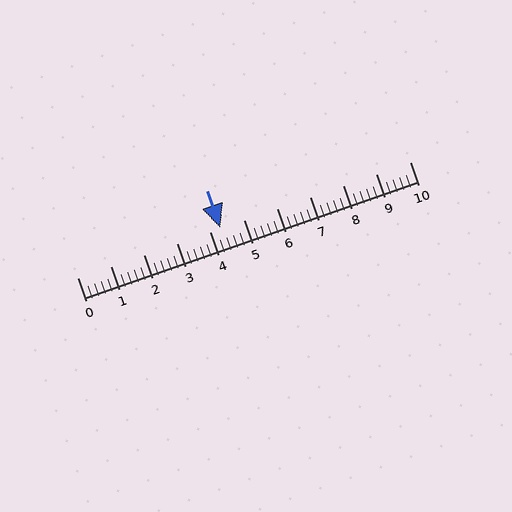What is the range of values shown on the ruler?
The ruler shows values from 0 to 10.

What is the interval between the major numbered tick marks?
The major tick marks are spaced 1 units apart.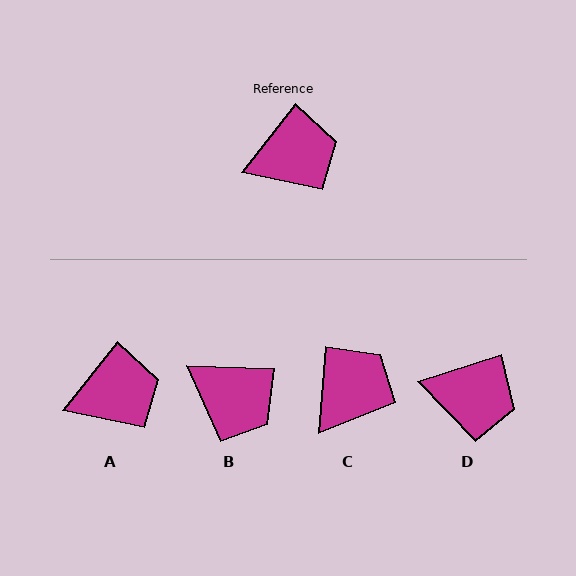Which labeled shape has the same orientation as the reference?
A.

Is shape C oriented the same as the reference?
No, it is off by about 34 degrees.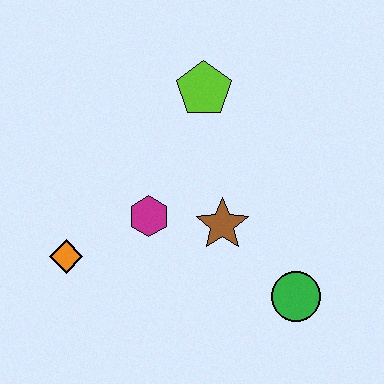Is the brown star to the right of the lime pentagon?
Yes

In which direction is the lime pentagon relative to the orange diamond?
The lime pentagon is above the orange diamond.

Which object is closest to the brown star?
The magenta hexagon is closest to the brown star.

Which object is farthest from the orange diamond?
The green circle is farthest from the orange diamond.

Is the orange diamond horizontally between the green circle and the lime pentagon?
No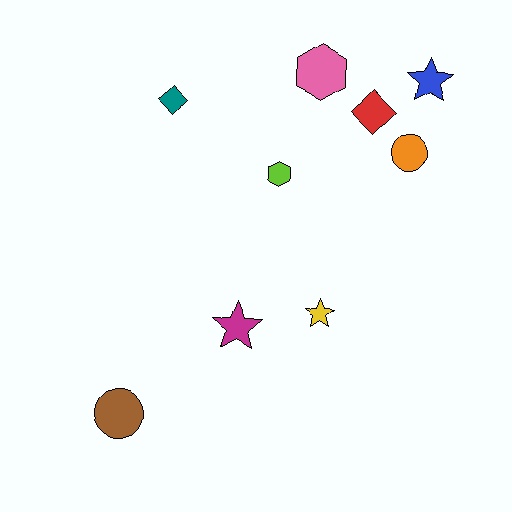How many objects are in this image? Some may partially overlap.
There are 9 objects.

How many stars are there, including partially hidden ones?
There are 3 stars.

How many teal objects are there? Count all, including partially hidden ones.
There is 1 teal object.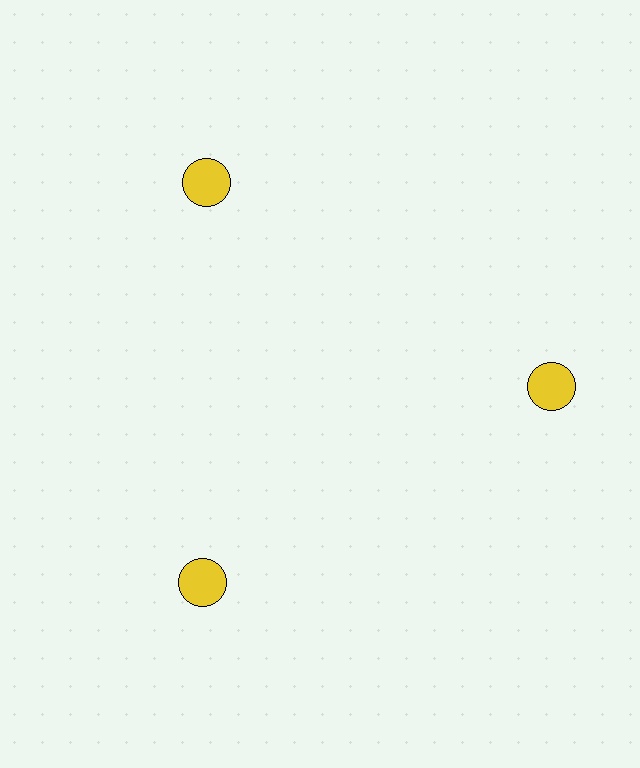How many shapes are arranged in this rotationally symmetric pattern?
There are 3 shapes, arranged in 3 groups of 1.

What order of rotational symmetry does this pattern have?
This pattern has 3-fold rotational symmetry.